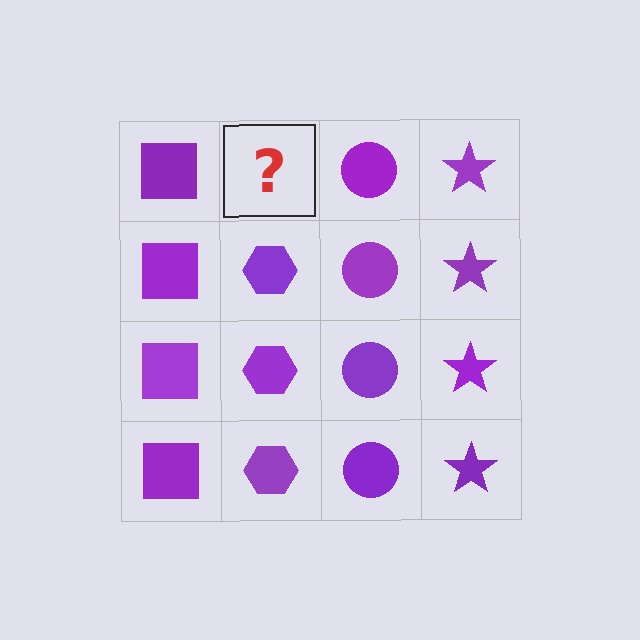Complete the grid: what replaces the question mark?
The question mark should be replaced with a purple hexagon.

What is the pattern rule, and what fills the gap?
The rule is that each column has a consistent shape. The gap should be filled with a purple hexagon.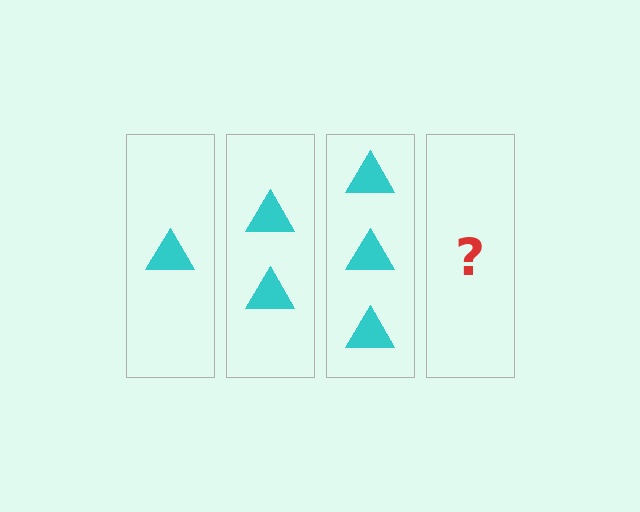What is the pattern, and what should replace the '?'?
The pattern is that each step adds one more triangle. The '?' should be 4 triangles.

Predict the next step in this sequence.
The next step is 4 triangles.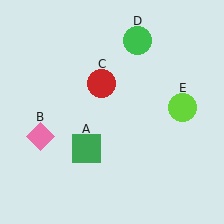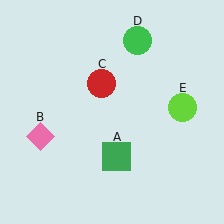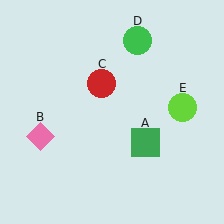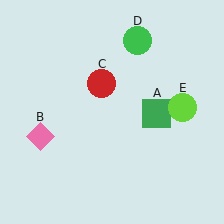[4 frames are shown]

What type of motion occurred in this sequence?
The green square (object A) rotated counterclockwise around the center of the scene.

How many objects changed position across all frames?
1 object changed position: green square (object A).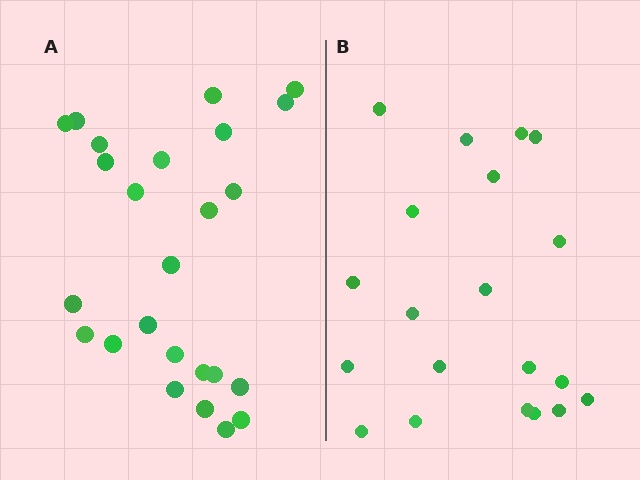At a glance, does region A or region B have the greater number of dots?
Region A (the left region) has more dots.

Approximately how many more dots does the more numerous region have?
Region A has about 5 more dots than region B.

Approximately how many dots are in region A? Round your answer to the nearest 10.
About 20 dots. (The exact count is 25, which rounds to 20.)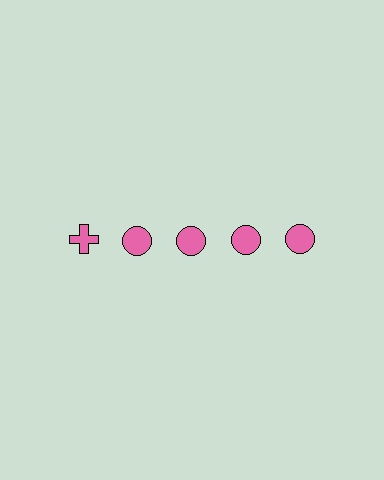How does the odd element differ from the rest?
It has a different shape: cross instead of circle.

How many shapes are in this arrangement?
There are 5 shapes arranged in a grid pattern.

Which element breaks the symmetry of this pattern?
The pink cross in the top row, leftmost column breaks the symmetry. All other shapes are pink circles.